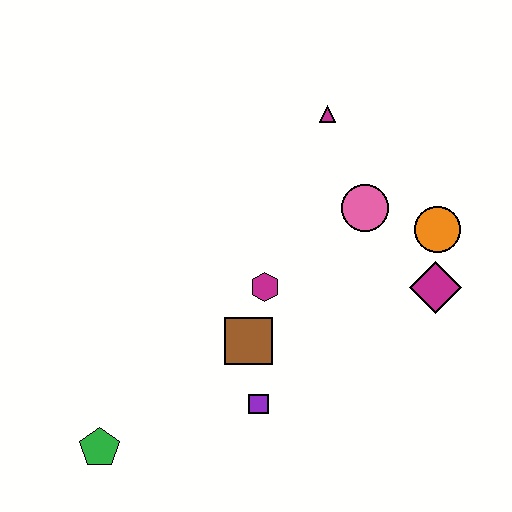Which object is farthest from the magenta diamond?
The green pentagon is farthest from the magenta diamond.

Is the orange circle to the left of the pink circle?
No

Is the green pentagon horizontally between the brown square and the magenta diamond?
No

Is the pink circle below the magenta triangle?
Yes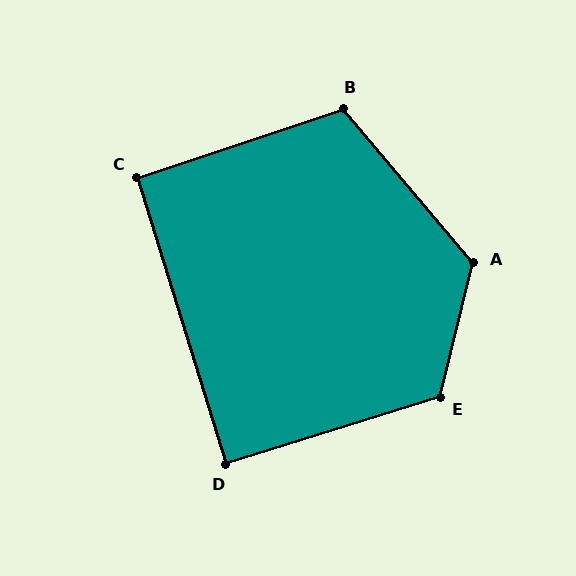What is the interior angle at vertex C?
Approximately 91 degrees (approximately right).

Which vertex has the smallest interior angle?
D, at approximately 90 degrees.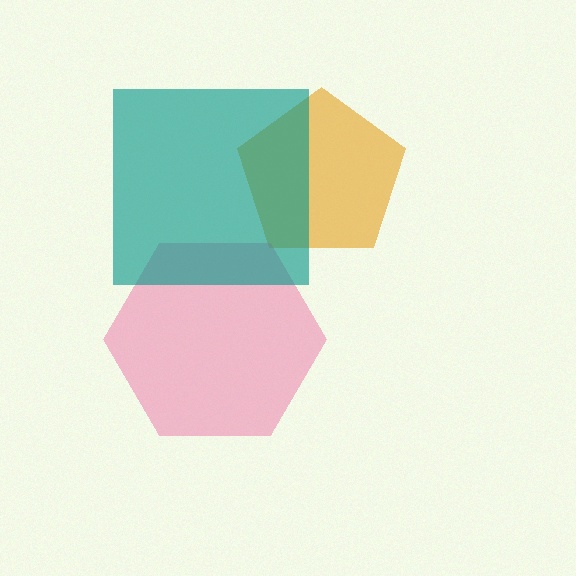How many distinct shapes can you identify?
There are 3 distinct shapes: an orange pentagon, a pink hexagon, a teal square.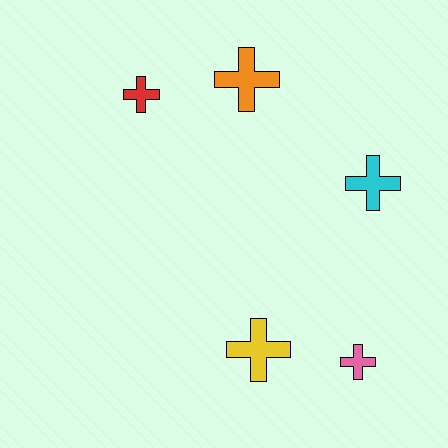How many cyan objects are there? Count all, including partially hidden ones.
There is 1 cyan object.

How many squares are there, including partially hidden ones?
There are no squares.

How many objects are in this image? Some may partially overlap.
There are 5 objects.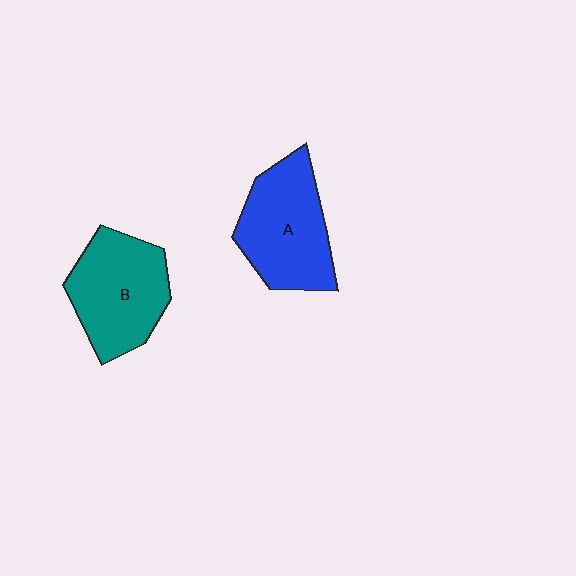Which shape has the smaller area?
Shape B (teal).